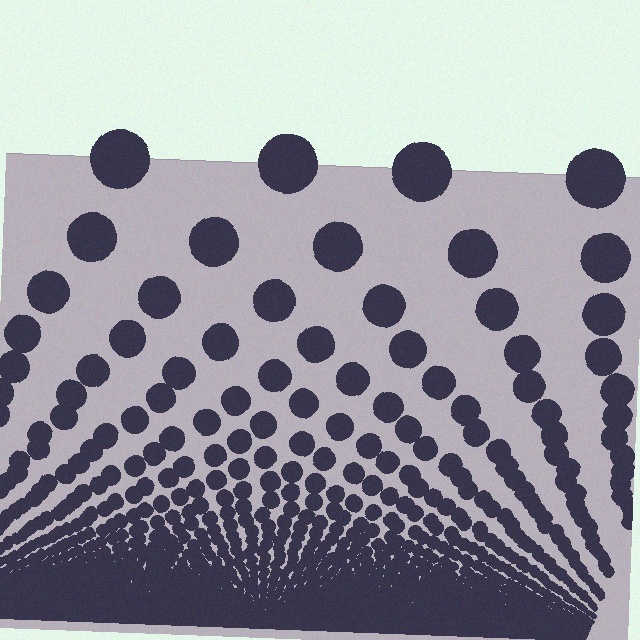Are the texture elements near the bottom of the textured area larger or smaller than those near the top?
Smaller. The gradient is inverted — elements near the bottom are smaller and denser.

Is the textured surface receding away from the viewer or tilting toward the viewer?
The surface appears to tilt toward the viewer. Texture elements get larger and sparser toward the top.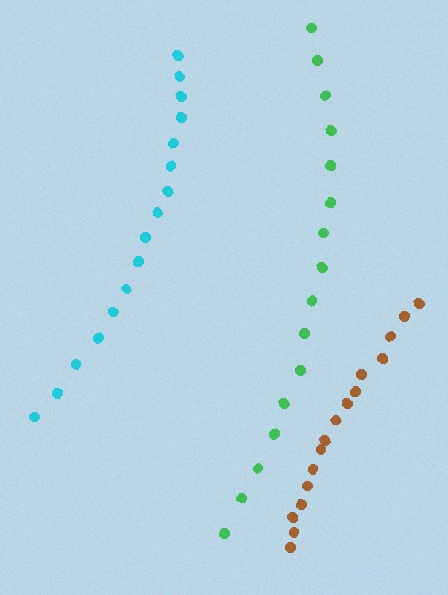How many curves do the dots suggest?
There are 3 distinct paths.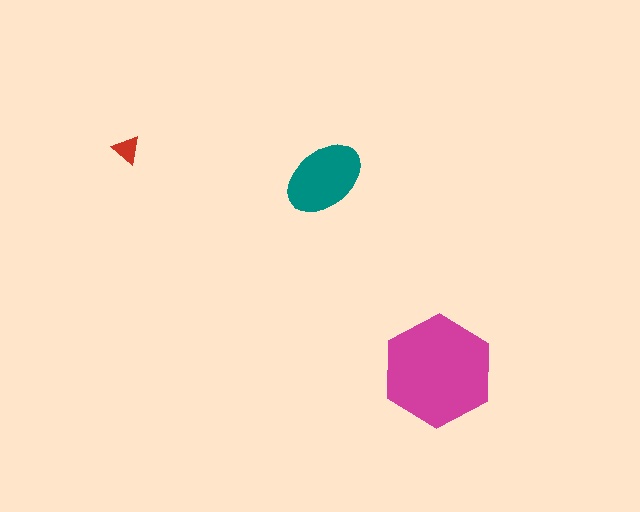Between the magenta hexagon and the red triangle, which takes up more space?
The magenta hexagon.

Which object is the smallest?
The red triangle.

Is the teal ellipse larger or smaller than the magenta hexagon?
Smaller.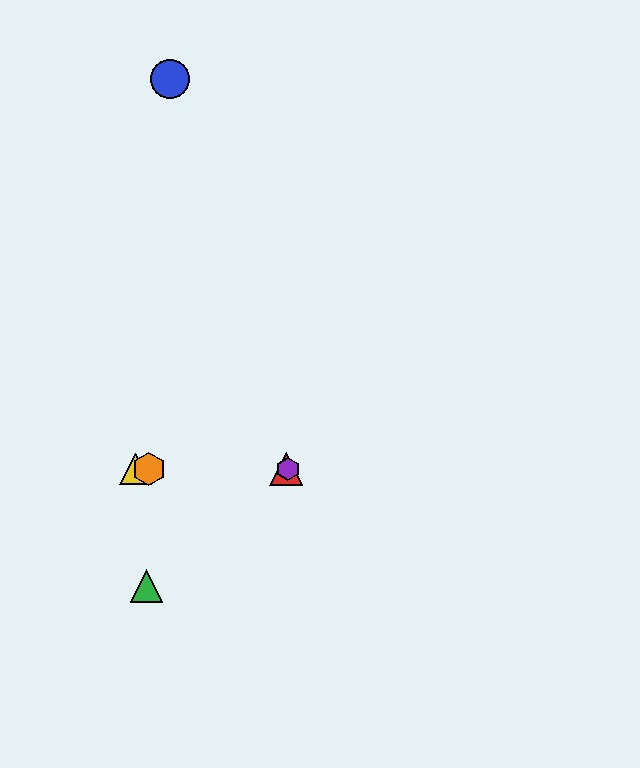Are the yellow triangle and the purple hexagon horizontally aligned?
Yes, both are at y≈469.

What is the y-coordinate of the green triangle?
The green triangle is at y≈586.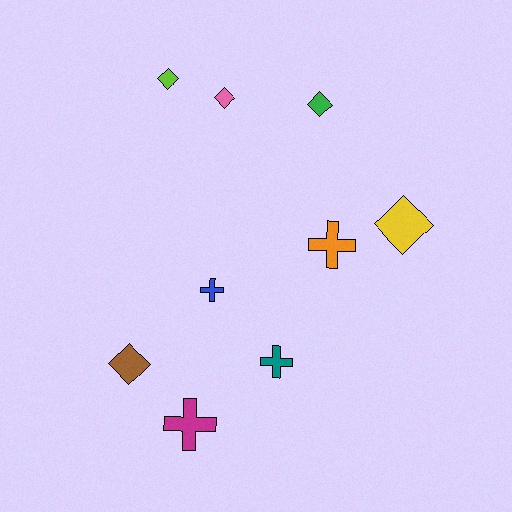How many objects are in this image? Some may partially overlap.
There are 9 objects.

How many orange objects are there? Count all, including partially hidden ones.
There is 1 orange object.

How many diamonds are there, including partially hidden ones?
There are 5 diamonds.